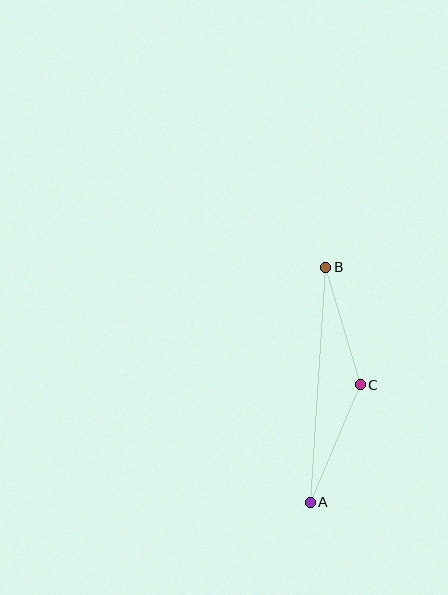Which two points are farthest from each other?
Points A and B are farthest from each other.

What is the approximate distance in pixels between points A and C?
The distance between A and C is approximately 128 pixels.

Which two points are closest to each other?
Points B and C are closest to each other.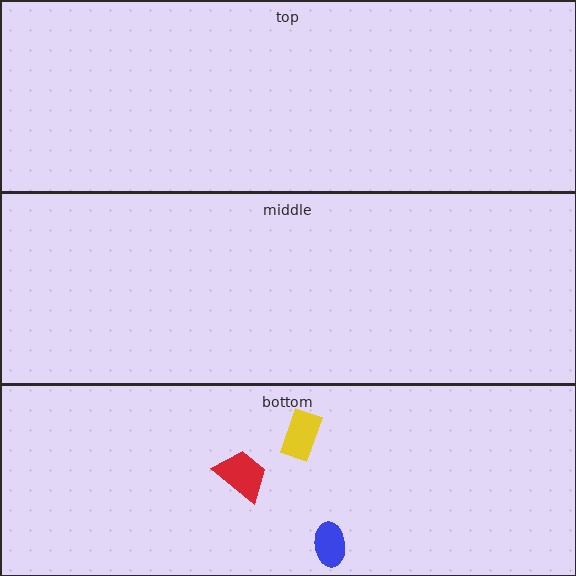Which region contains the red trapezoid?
The bottom region.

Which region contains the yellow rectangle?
The bottom region.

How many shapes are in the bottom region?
3.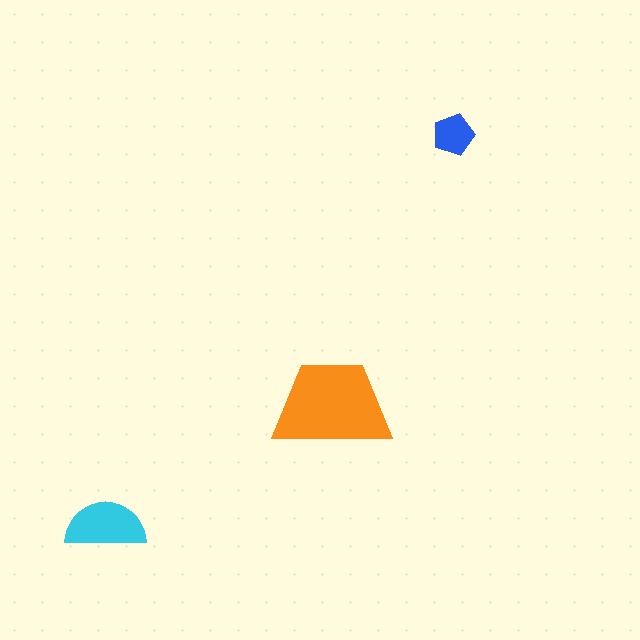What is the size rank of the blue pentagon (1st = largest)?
3rd.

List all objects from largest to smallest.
The orange trapezoid, the cyan semicircle, the blue pentagon.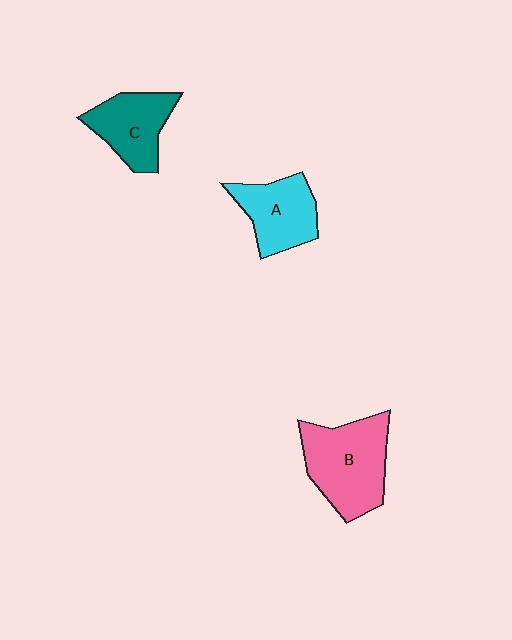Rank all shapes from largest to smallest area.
From largest to smallest: B (pink), A (cyan), C (teal).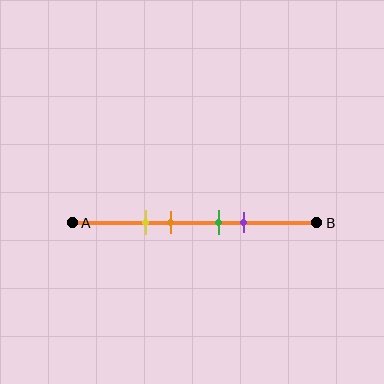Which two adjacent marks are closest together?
The green and purple marks are the closest adjacent pair.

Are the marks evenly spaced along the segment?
No, the marks are not evenly spaced.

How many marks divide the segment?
There are 4 marks dividing the segment.